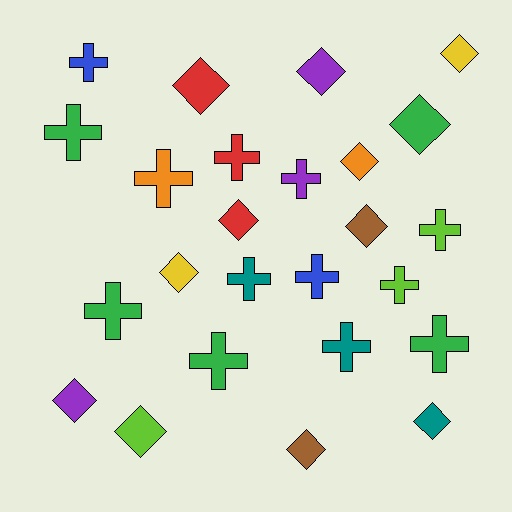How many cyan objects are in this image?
There are no cyan objects.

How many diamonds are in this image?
There are 12 diamonds.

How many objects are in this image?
There are 25 objects.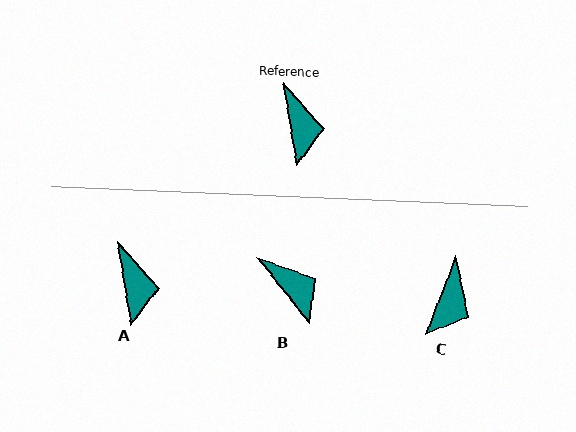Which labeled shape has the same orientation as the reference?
A.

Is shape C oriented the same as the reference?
No, it is off by about 30 degrees.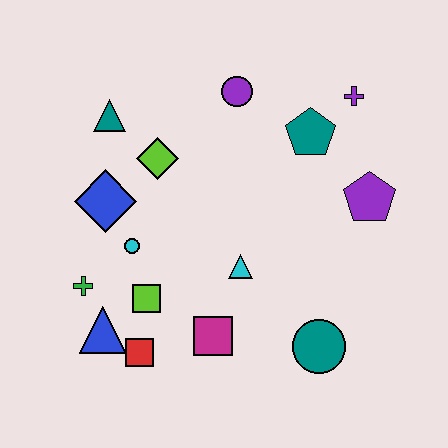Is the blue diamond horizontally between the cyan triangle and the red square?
No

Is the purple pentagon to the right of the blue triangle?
Yes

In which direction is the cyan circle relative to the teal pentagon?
The cyan circle is to the left of the teal pentagon.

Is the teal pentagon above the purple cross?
No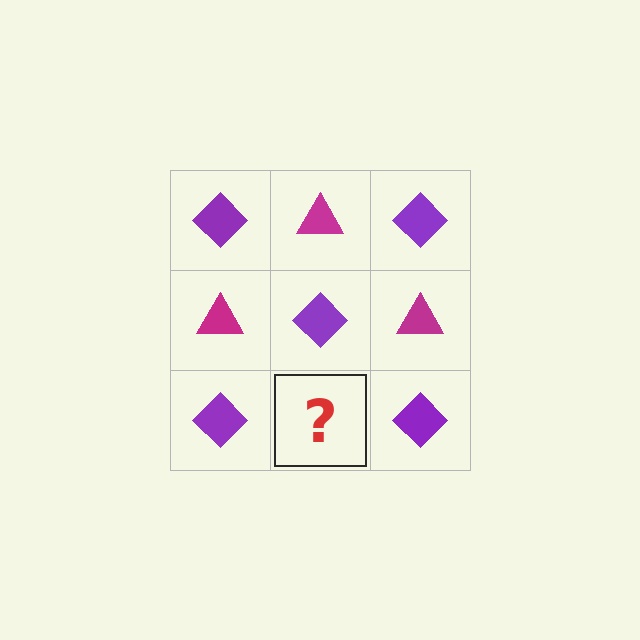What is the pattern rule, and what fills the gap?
The rule is that it alternates purple diamond and magenta triangle in a checkerboard pattern. The gap should be filled with a magenta triangle.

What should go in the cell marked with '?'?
The missing cell should contain a magenta triangle.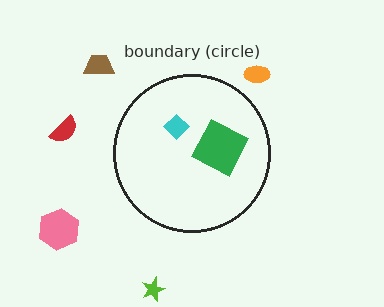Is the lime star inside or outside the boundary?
Outside.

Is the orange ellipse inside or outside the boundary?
Outside.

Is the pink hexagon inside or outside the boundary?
Outside.